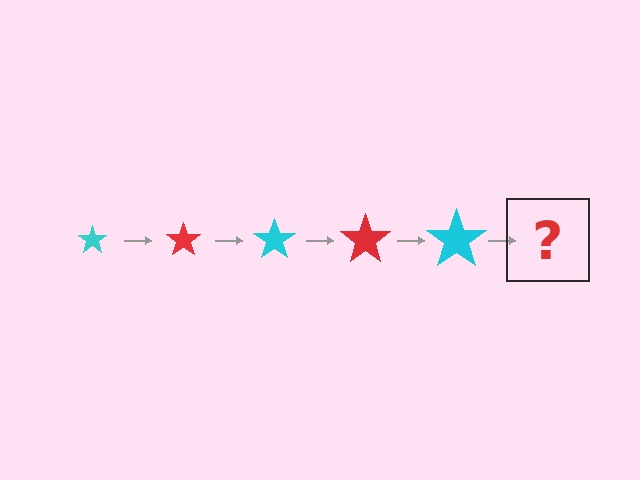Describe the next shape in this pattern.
It should be a red star, larger than the previous one.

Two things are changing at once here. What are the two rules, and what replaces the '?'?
The two rules are that the star grows larger each step and the color cycles through cyan and red. The '?' should be a red star, larger than the previous one.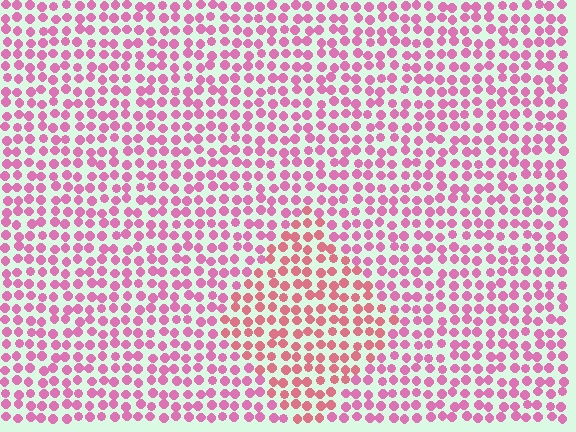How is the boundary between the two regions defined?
The boundary is defined purely by a slight shift in hue (about 27 degrees). Spacing, size, and orientation are identical on both sides.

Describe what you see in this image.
The image is filled with small pink elements in a uniform arrangement. A diamond-shaped region is visible where the elements are tinted to a slightly different hue, forming a subtle color boundary.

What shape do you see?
I see a diamond.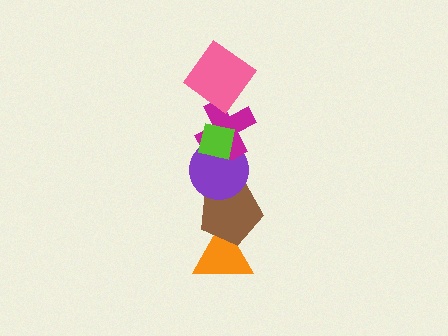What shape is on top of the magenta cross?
The lime square is on top of the magenta cross.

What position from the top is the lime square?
The lime square is 2nd from the top.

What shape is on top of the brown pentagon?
The purple circle is on top of the brown pentagon.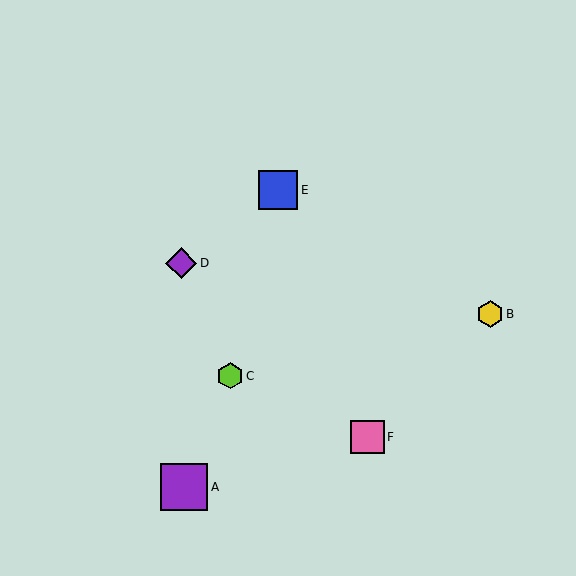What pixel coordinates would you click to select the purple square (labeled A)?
Click at (184, 487) to select the purple square A.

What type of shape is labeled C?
Shape C is a lime hexagon.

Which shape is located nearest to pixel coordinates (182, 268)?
The purple diamond (labeled D) at (181, 263) is nearest to that location.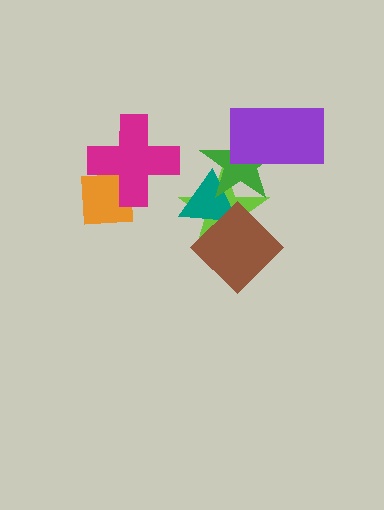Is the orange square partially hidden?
Yes, it is partially covered by another shape.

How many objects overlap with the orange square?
1 object overlaps with the orange square.